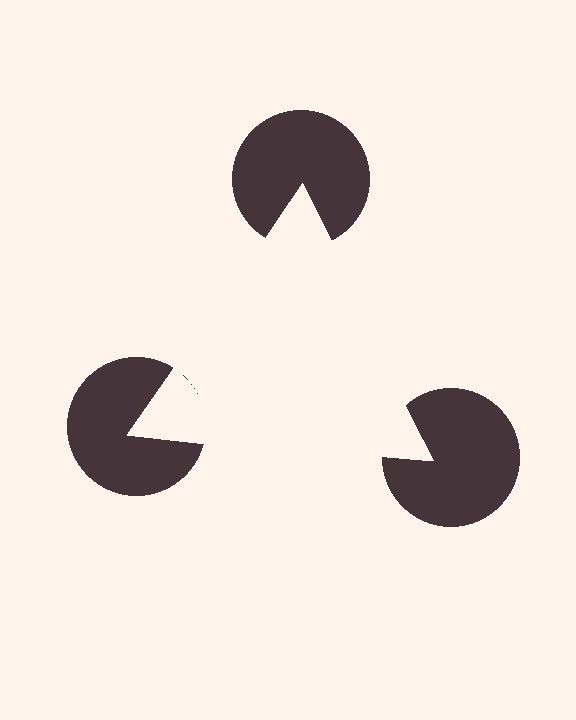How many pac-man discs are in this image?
There are 3 — one at each vertex of the illusory triangle.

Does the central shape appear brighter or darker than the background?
It typically appears slightly brighter than the background, even though no actual brightness change is drawn.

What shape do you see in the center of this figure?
An illusory triangle — its edges are inferred from the aligned wedge cuts in the pac-man discs, not physically drawn.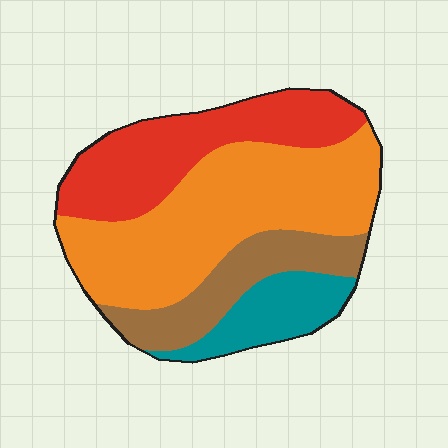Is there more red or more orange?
Orange.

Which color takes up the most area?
Orange, at roughly 45%.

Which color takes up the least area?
Teal, at roughly 10%.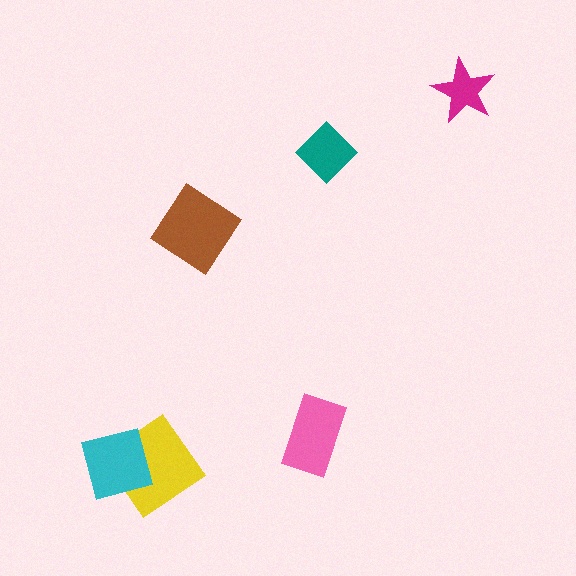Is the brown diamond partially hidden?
No, no other shape covers it.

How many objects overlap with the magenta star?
0 objects overlap with the magenta star.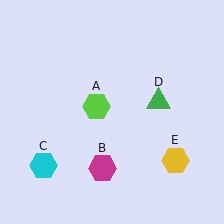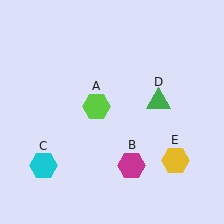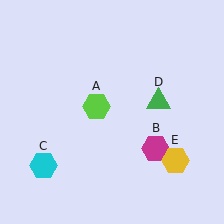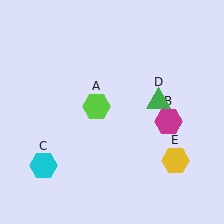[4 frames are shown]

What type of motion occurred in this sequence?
The magenta hexagon (object B) rotated counterclockwise around the center of the scene.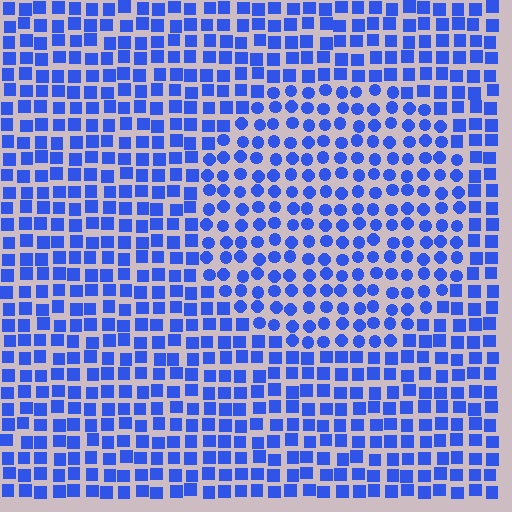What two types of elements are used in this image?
The image uses circles inside the circle region and squares outside it.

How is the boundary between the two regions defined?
The boundary is defined by a change in element shape: circles inside vs. squares outside. All elements share the same color and spacing.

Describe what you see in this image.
The image is filled with small blue elements arranged in a uniform grid. A circle-shaped region contains circles, while the surrounding area contains squares. The boundary is defined purely by the change in element shape.